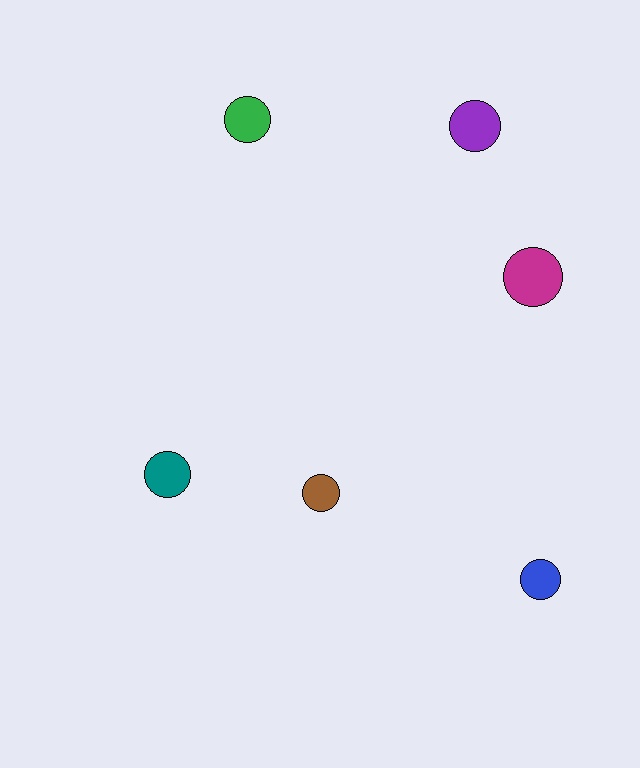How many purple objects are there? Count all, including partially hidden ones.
There is 1 purple object.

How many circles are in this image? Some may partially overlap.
There are 6 circles.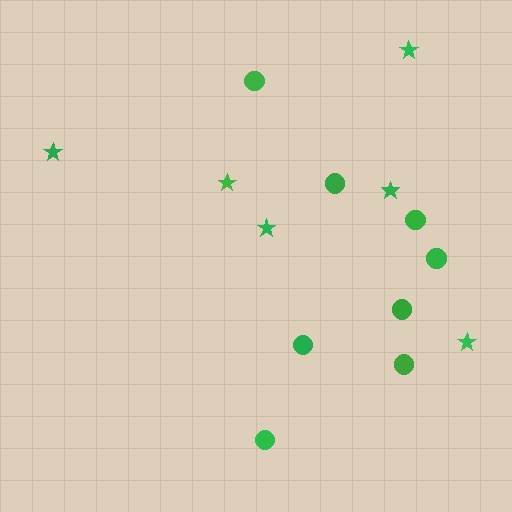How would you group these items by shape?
There are 2 groups: one group of stars (6) and one group of circles (8).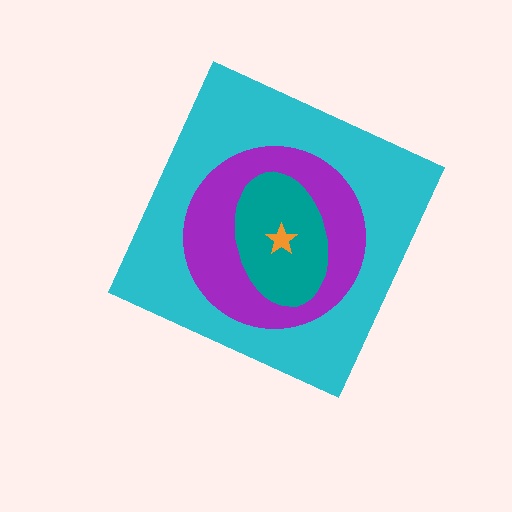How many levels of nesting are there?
4.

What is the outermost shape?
The cyan diamond.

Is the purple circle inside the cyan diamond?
Yes.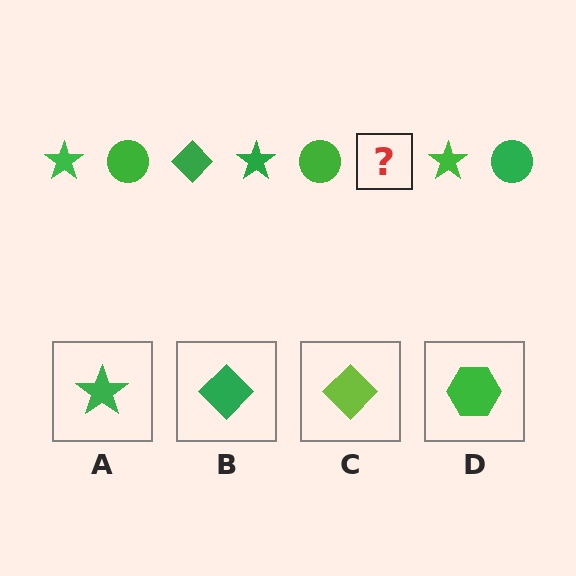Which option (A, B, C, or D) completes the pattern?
B.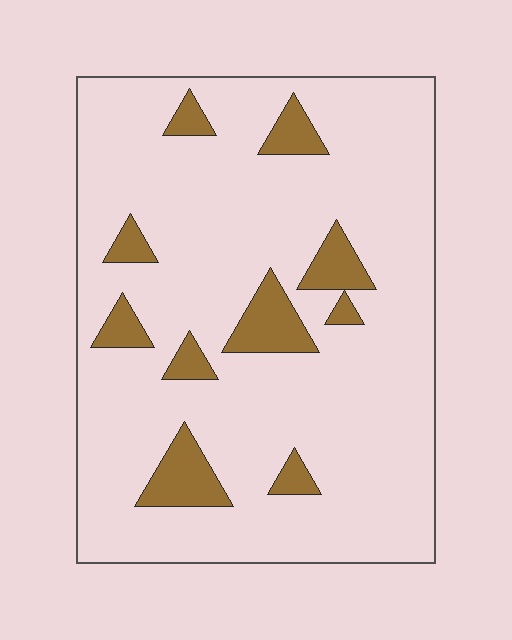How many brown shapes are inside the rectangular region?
10.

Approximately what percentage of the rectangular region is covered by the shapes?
Approximately 15%.